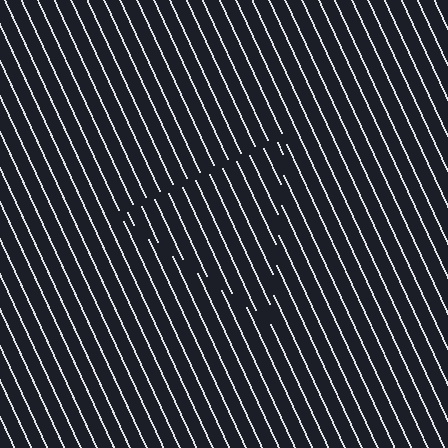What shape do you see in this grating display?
An illusory triangle. The interior of the shape contains the same grating, shifted by half a period — the contour is defined by the phase discontinuity where line-ends from the inner and outer gratings abut.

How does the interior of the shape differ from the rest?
The interior of the shape contains the same grating, shifted by half a period — the contour is defined by the phase discontinuity where line-ends from the inner and outer gratings abut.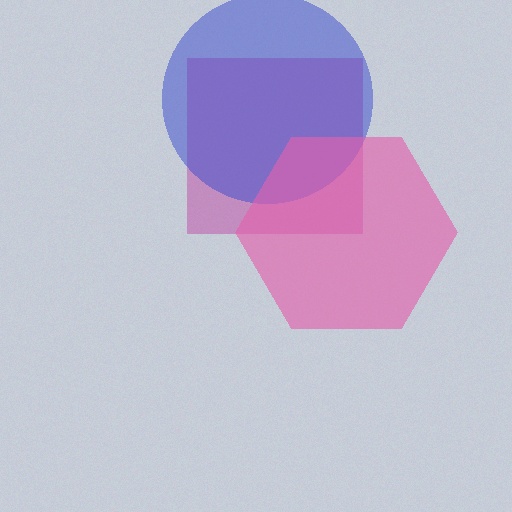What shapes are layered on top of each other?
The layered shapes are: a magenta square, a blue circle, a pink hexagon.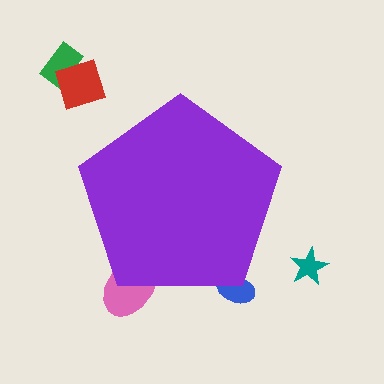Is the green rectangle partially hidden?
No, the green rectangle is fully visible.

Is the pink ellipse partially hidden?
Yes, the pink ellipse is partially hidden behind the purple pentagon.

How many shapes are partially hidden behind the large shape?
2 shapes are partially hidden.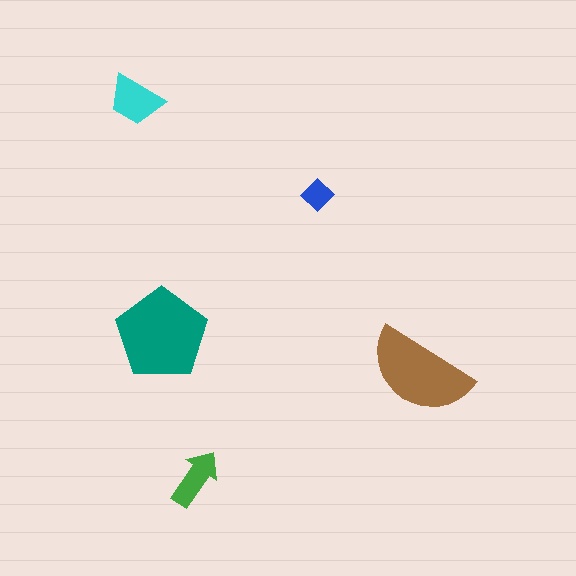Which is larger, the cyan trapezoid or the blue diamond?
The cyan trapezoid.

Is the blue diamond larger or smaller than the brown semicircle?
Smaller.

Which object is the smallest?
The blue diamond.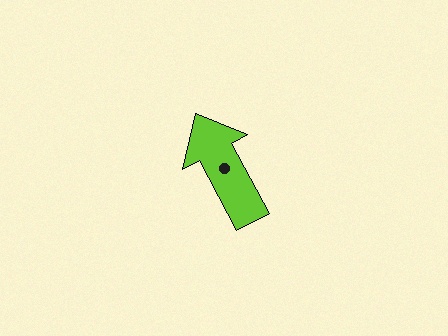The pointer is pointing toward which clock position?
Roughly 11 o'clock.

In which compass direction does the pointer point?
Northwest.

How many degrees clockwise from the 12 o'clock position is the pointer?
Approximately 332 degrees.